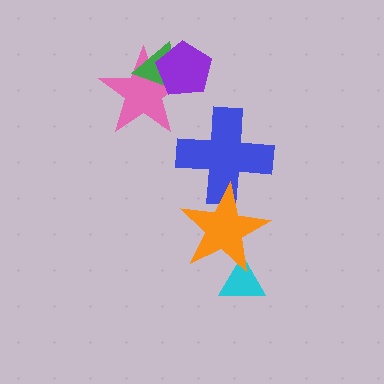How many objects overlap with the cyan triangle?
1 object overlaps with the cyan triangle.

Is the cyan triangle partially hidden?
Yes, it is partially covered by another shape.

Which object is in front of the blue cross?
The orange star is in front of the blue cross.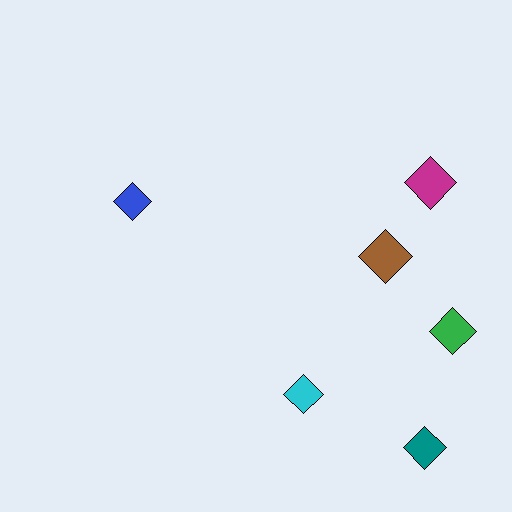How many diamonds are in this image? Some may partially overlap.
There are 6 diamonds.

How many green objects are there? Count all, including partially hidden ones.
There is 1 green object.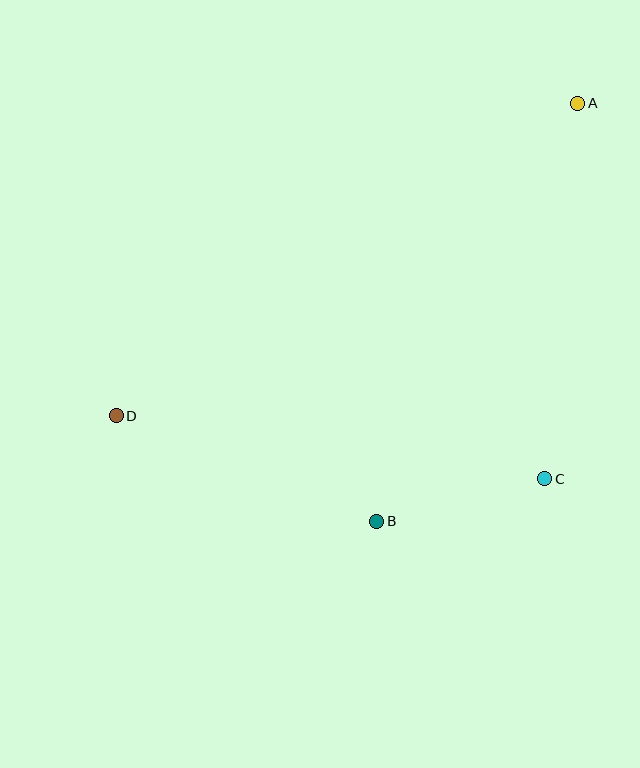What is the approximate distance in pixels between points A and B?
The distance between A and B is approximately 464 pixels.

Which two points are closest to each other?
Points B and C are closest to each other.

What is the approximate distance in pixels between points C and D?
The distance between C and D is approximately 433 pixels.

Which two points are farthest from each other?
Points A and D are farthest from each other.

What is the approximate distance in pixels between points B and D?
The distance between B and D is approximately 281 pixels.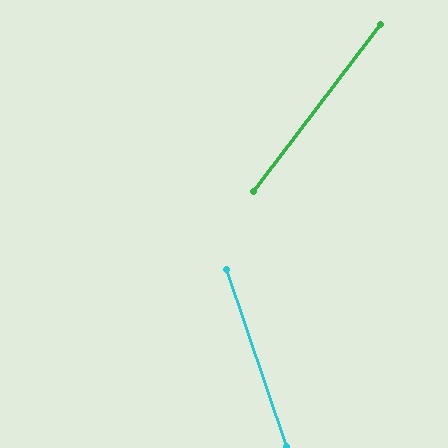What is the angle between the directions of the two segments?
Approximately 56 degrees.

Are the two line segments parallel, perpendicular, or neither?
Neither parallel nor perpendicular — they differ by about 56°.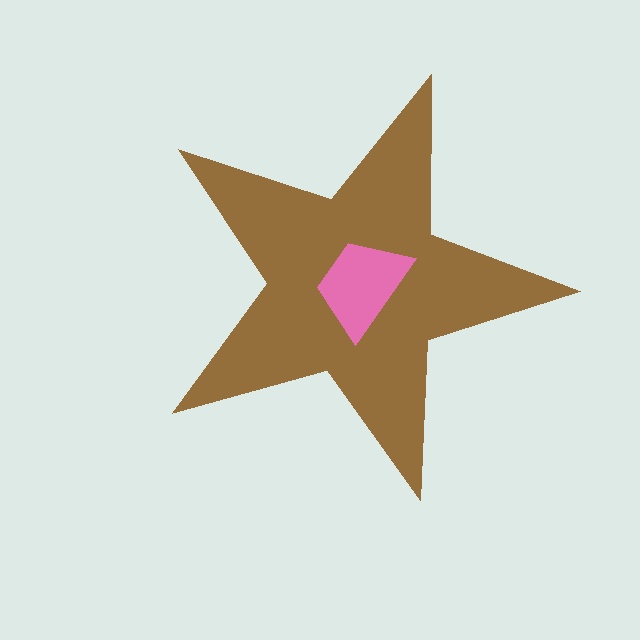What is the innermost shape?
The pink trapezoid.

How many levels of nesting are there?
2.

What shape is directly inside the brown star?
The pink trapezoid.